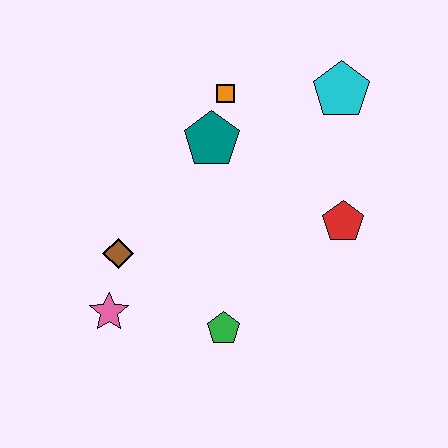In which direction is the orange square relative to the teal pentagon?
The orange square is above the teal pentagon.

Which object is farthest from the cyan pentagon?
The pink star is farthest from the cyan pentagon.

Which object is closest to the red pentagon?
The cyan pentagon is closest to the red pentagon.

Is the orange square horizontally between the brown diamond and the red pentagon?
Yes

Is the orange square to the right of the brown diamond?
Yes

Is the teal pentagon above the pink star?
Yes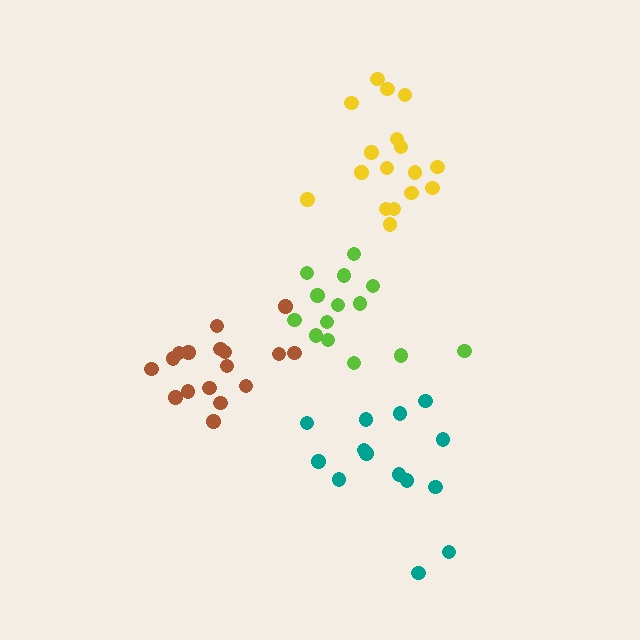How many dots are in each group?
Group 1: 17 dots, Group 2: 17 dots, Group 3: 14 dots, Group 4: 14 dots (62 total).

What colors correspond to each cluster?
The clusters are colored: brown, yellow, lime, teal.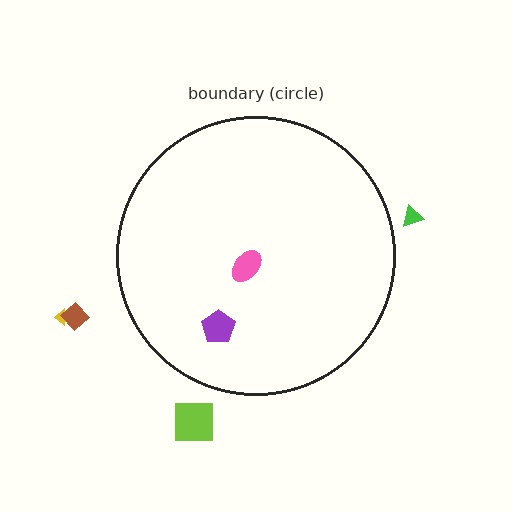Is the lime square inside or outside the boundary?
Outside.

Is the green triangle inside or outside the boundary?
Outside.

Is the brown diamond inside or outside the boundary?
Outside.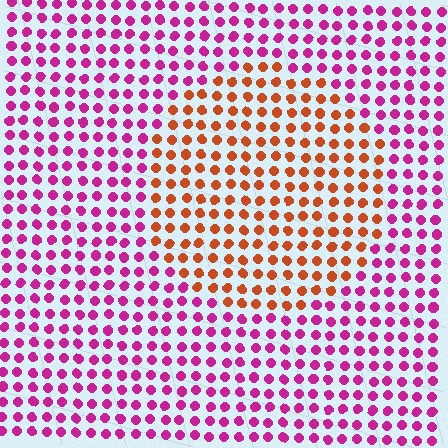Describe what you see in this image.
The image is filled with small magenta elements in a uniform arrangement. A circle-shaped region is visible where the elements are tinted to a slightly different hue, forming a subtle color boundary.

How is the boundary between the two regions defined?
The boundary is defined purely by a slight shift in hue (about 58 degrees). Spacing, size, and orientation are identical on both sides.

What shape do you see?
I see a circle.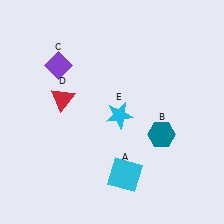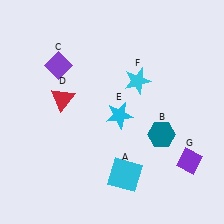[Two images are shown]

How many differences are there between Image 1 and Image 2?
There are 2 differences between the two images.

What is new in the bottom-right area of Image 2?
A purple diamond (G) was added in the bottom-right area of Image 2.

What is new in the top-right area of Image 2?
A cyan star (F) was added in the top-right area of Image 2.